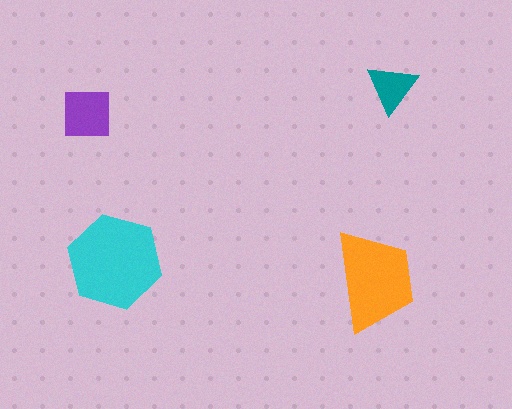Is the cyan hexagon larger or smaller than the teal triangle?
Larger.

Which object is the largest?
The cyan hexagon.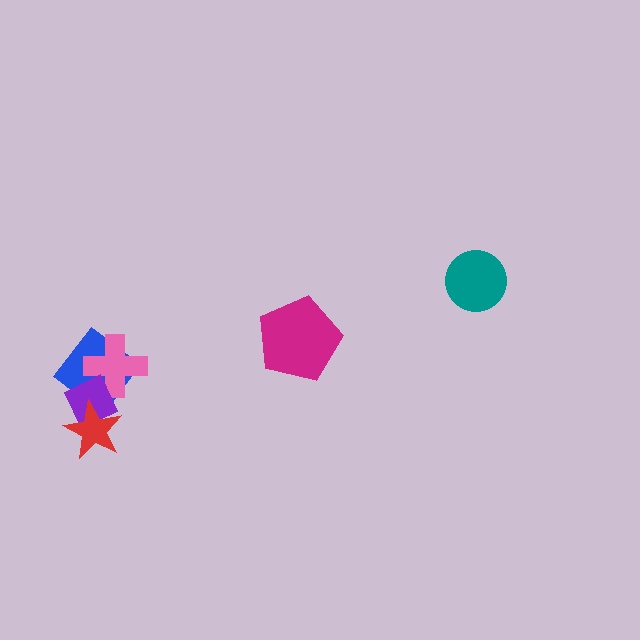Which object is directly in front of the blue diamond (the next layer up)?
The pink cross is directly in front of the blue diamond.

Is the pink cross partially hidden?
Yes, it is partially covered by another shape.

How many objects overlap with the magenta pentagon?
0 objects overlap with the magenta pentagon.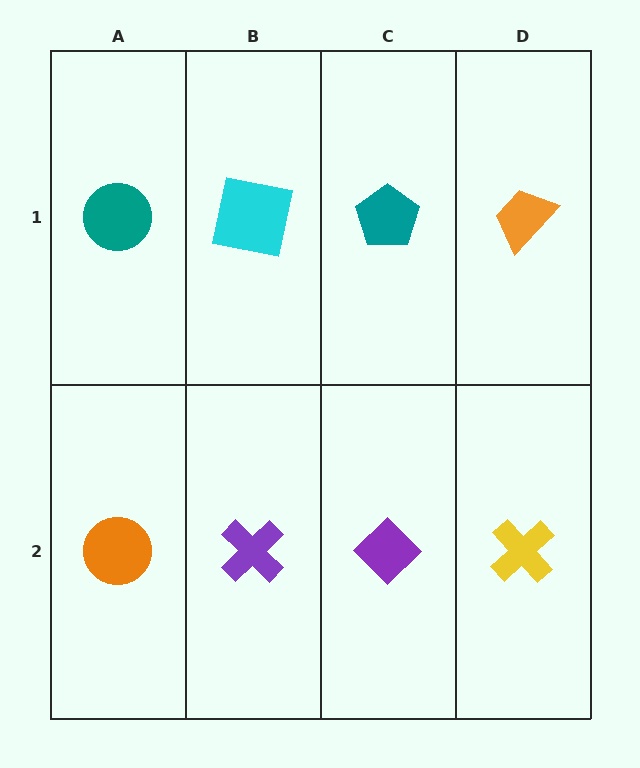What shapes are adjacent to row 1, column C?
A purple diamond (row 2, column C), a cyan square (row 1, column B), an orange trapezoid (row 1, column D).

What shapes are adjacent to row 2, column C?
A teal pentagon (row 1, column C), a purple cross (row 2, column B), a yellow cross (row 2, column D).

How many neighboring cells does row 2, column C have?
3.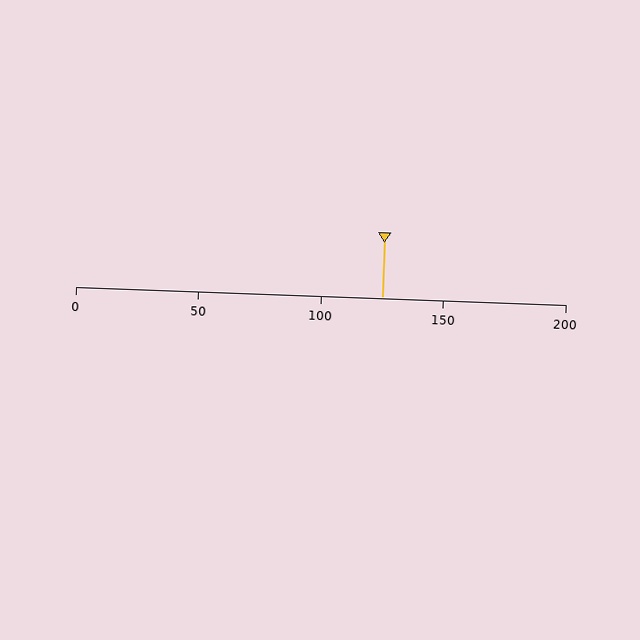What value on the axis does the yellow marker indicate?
The marker indicates approximately 125.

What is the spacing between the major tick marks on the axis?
The major ticks are spaced 50 apart.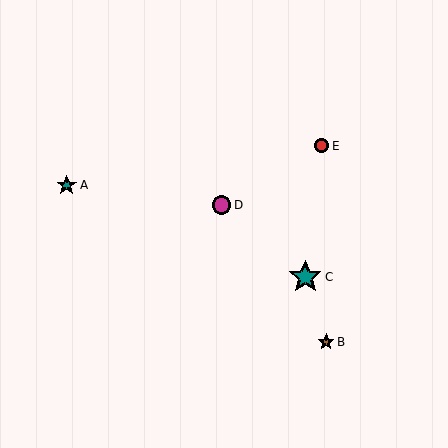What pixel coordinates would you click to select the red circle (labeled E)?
Click at (322, 146) to select the red circle E.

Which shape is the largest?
The teal star (labeled C) is the largest.